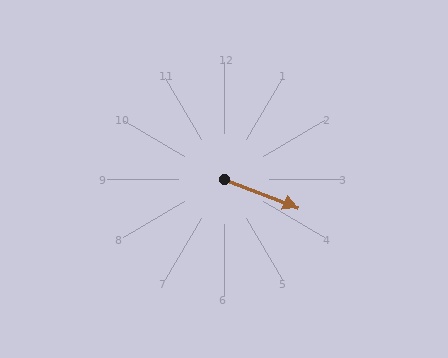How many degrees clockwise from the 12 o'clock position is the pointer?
Approximately 111 degrees.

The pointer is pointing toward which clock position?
Roughly 4 o'clock.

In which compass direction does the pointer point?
East.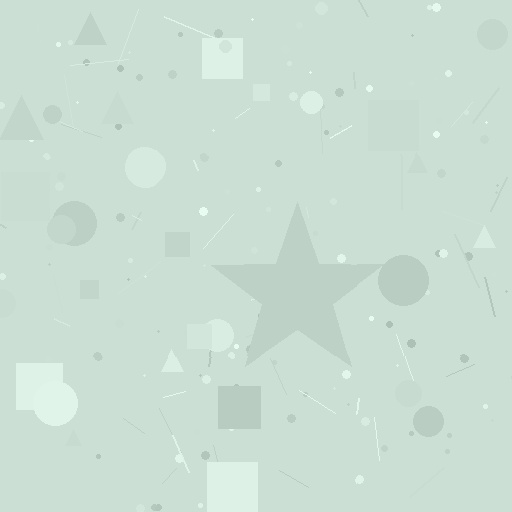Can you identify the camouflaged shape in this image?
The camouflaged shape is a star.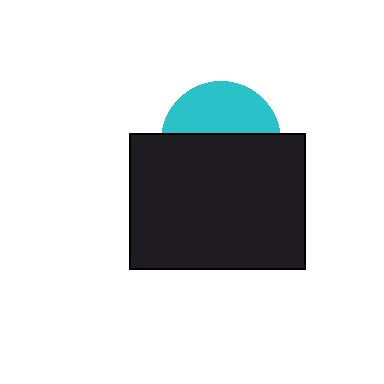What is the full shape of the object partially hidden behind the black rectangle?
The partially hidden object is a cyan circle.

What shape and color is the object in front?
The object in front is a black rectangle.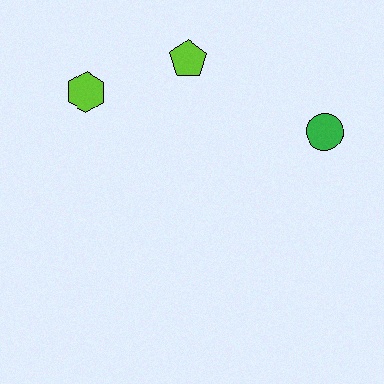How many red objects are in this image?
There are no red objects.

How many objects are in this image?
There are 3 objects.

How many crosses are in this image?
There are no crosses.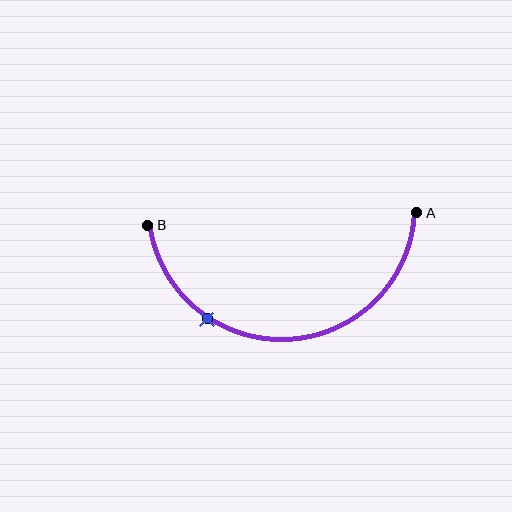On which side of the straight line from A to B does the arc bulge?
The arc bulges below the straight line connecting A and B.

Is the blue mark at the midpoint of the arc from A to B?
No. The blue mark lies on the arc but is closer to endpoint B. The arc midpoint would be at the point on the curve equidistant along the arc from both A and B.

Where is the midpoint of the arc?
The arc midpoint is the point on the curve farthest from the straight line joining A and B. It sits below that line.